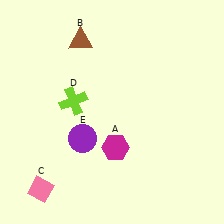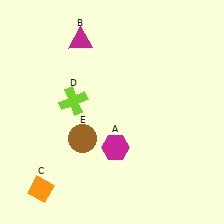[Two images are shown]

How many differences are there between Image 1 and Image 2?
There are 3 differences between the two images.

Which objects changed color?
B changed from brown to magenta. C changed from pink to orange. E changed from purple to brown.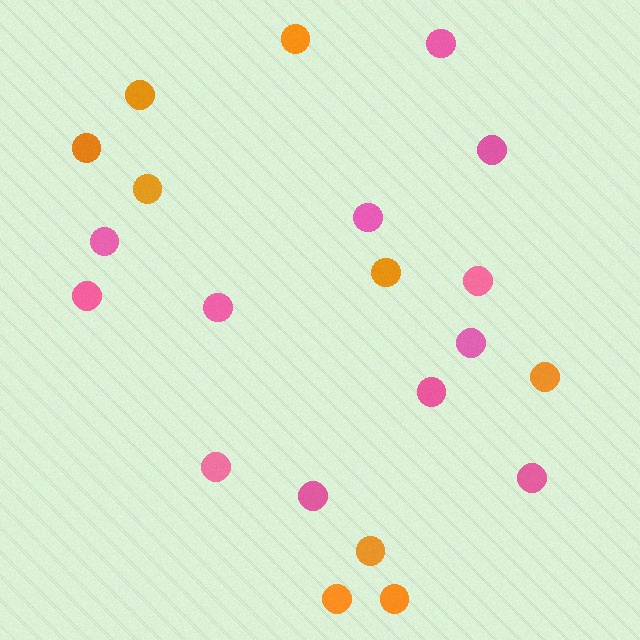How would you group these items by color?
There are 2 groups: one group of pink circles (12) and one group of orange circles (9).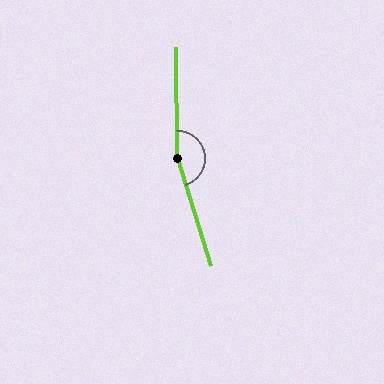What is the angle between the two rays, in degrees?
Approximately 163 degrees.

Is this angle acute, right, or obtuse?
It is obtuse.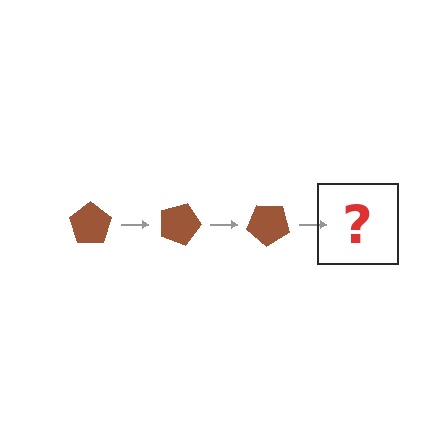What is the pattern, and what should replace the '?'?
The pattern is that the pentagon rotates 20 degrees each step. The '?' should be a brown pentagon rotated 60 degrees.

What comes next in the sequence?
The next element should be a brown pentagon rotated 60 degrees.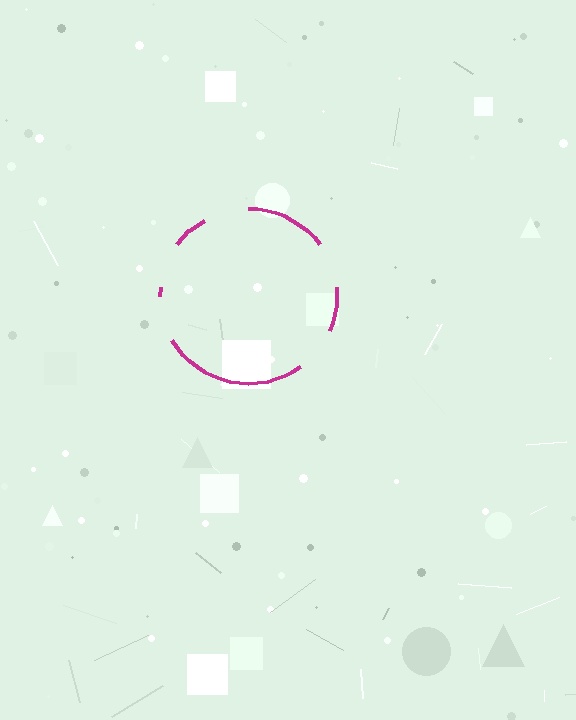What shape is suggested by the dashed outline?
The dashed outline suggests a circle.